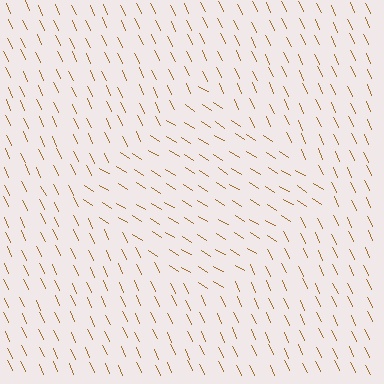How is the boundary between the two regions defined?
The boundary is defined purely by a change in line orientation (approximately 33 degrees difference). All lines are the same color and thickness.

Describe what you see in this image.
The image is filled with small brown line segments. A diamond region in the image has lines oriented differently from the surrounding lines, creating a visible texture boundary.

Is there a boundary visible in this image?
Yes, there is a texture boundary formed by a change in line orientation.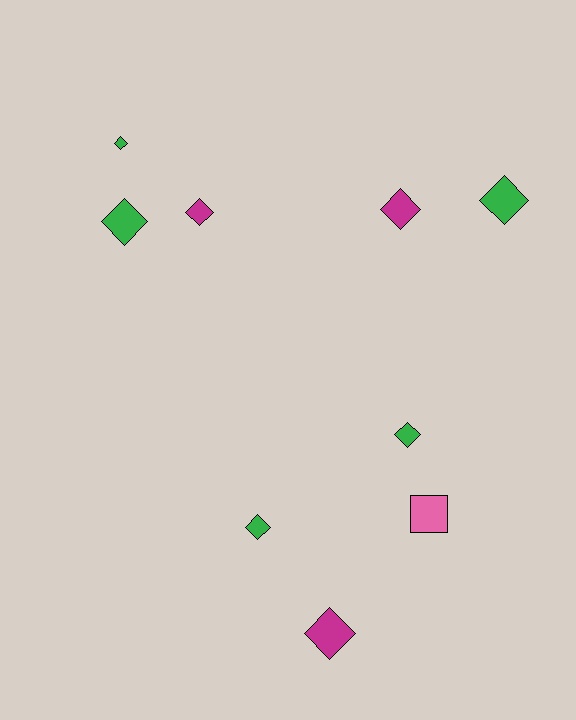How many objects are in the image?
There are 9 objects.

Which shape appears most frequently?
Diamond, with 8 objects.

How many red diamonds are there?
There are no red diamonds.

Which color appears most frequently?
Green, with 5 objects.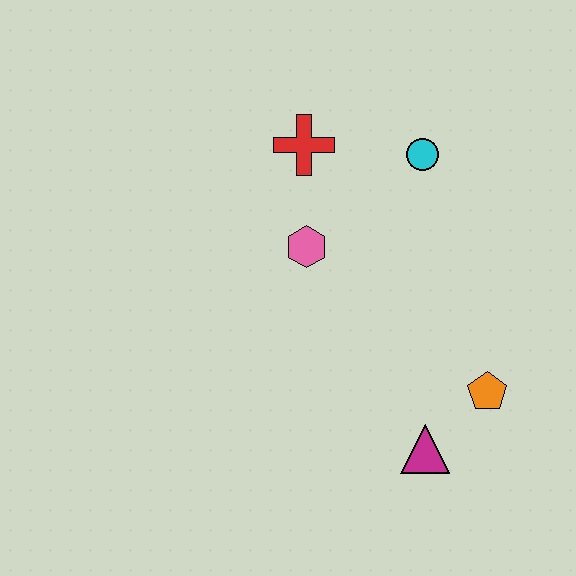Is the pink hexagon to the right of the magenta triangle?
No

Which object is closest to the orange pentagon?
The magenta triangle is closest to the orange pentagon.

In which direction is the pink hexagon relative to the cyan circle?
The pink hexagon is to the left of the cyan circle.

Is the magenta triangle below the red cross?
Yes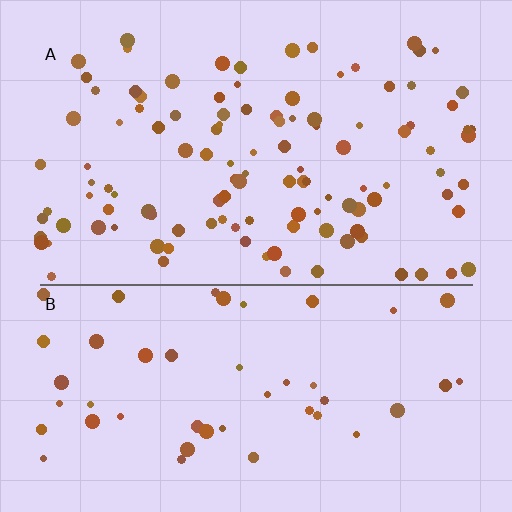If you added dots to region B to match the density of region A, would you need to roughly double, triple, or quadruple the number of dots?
Approximately double.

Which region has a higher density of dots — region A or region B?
A (the top).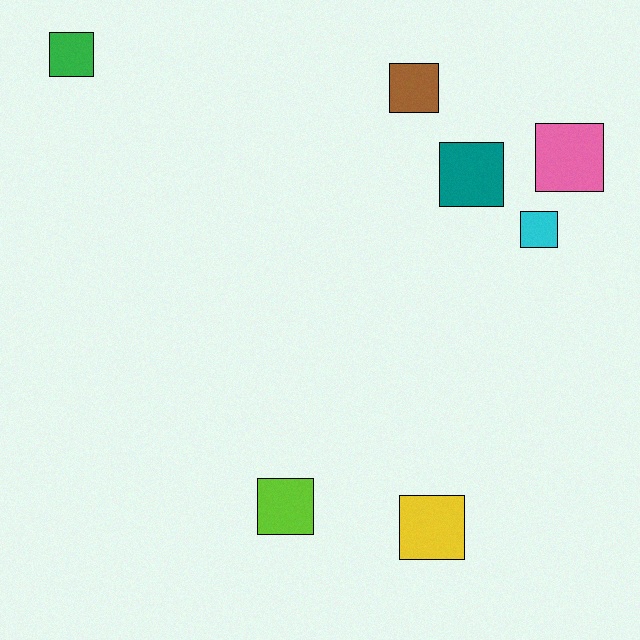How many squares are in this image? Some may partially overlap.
There are 7 squares.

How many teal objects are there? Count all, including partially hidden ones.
There is 1 teal object.